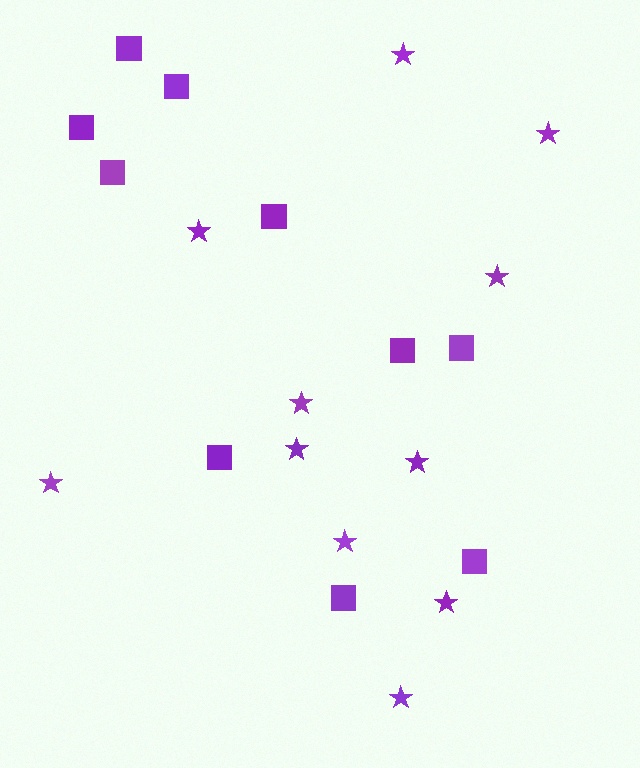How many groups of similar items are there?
There are 2 groups: one group of stars (11) and one group of squares (10).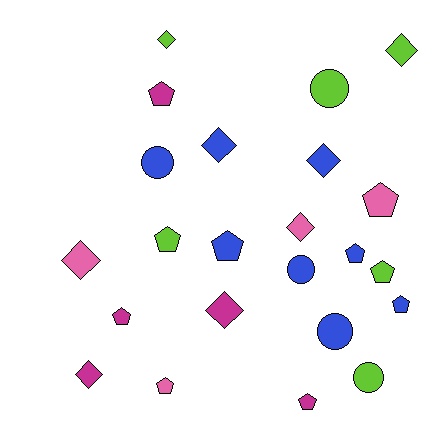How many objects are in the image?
There are 23 objects.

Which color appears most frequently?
Blue, with 8 objects.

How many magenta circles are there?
There are no magenta circles.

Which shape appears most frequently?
Pentagon, with 10 objects.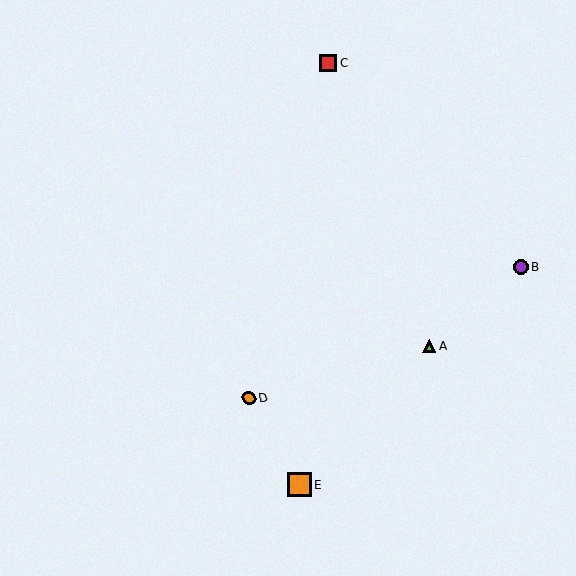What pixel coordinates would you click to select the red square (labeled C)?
Click at (328, 63) to select the red square C.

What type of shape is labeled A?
Shape A is a lime triangle.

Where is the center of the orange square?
The center of the orange square is at (299, 485).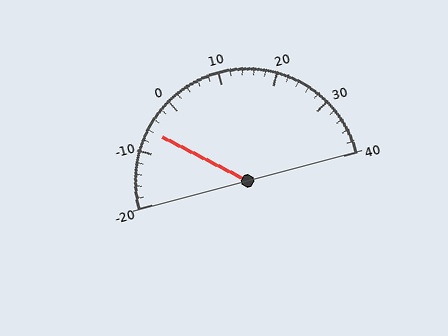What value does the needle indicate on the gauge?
The needle indicates approximately -6.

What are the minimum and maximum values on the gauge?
The gauge ranges from -20 to 40.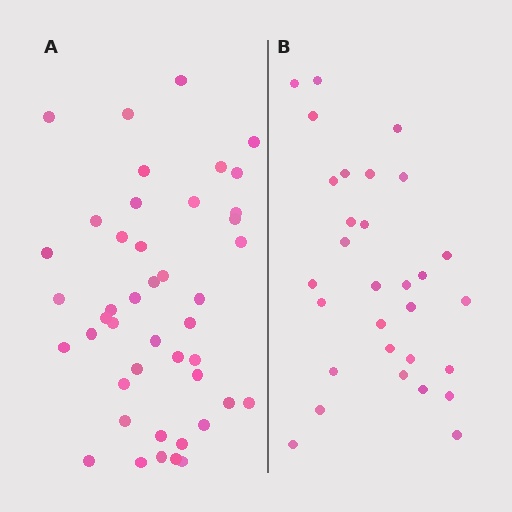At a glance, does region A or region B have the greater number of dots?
Region A (the left region) has more dots.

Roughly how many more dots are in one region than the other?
Region A has approximately 15 more dots than region B.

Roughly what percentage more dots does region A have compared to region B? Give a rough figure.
About 45% more.